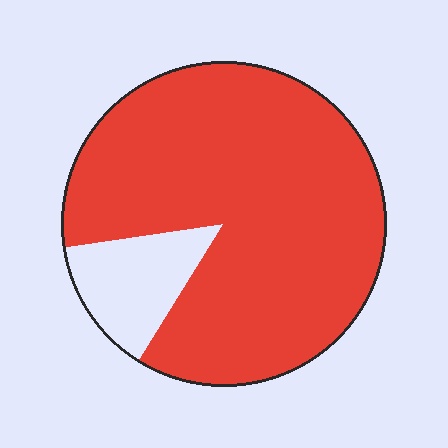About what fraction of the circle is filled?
About seven eighths (7/8).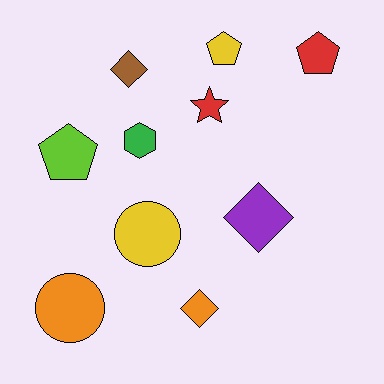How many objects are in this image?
There are 10 objects.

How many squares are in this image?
There are no squares.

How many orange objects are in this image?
There are 2 orange objects.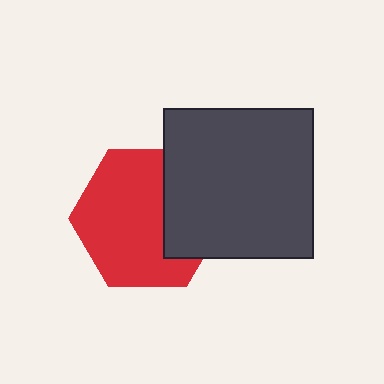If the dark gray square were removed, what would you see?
You would see the complete red hexagon.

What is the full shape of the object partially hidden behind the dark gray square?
The partially hidden object is a red hexagon.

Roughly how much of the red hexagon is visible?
Most of it is visible (roughly 69%).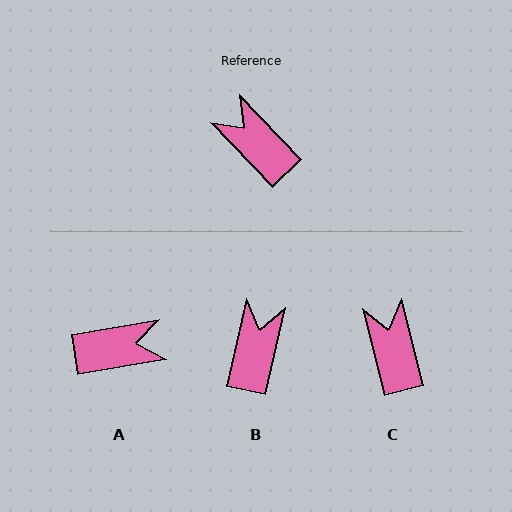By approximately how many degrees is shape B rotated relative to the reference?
Approximately 56 degrees clockwise.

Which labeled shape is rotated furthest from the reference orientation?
A, about 124 degrees away.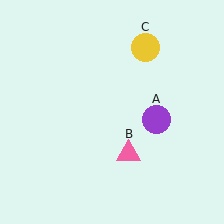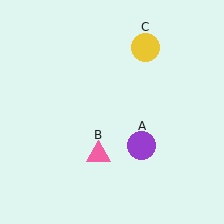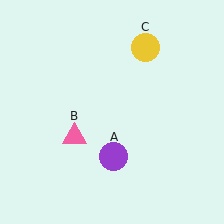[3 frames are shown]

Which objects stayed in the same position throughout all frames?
Yellow circle (object C) remained stationary.